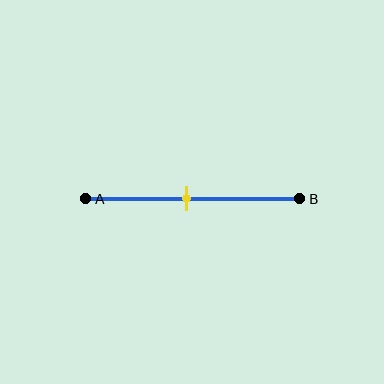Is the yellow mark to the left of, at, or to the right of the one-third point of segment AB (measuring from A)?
The yellow mark is to the right of the one-third point of segment AB.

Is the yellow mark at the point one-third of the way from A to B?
No, the mark is at about 45% from A, not at the 33% one-third point.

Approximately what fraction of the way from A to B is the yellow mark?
The yellow mark is approximately 45% of the way from A to B.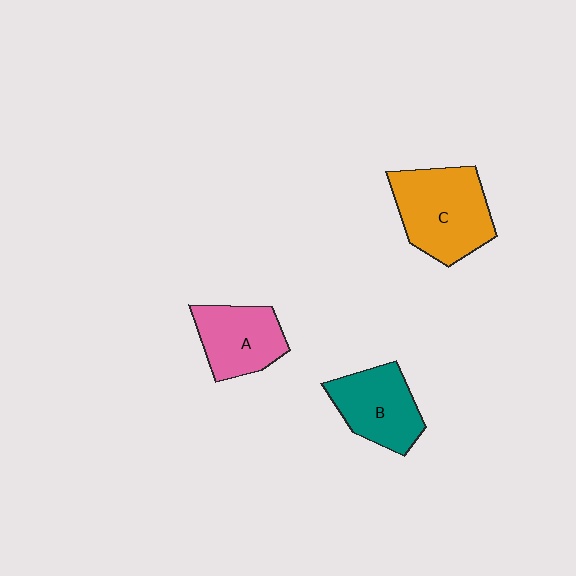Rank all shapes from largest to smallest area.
From largest to smallest: C (orange), B (teal), A (pink).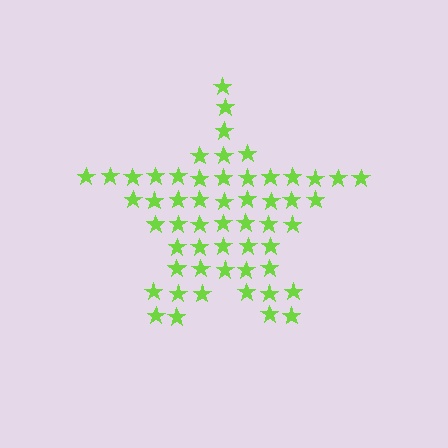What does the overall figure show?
The overall figure shows a star.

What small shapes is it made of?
It is made of small stars.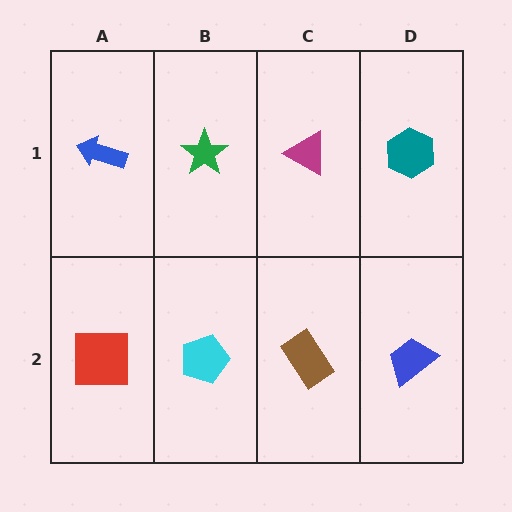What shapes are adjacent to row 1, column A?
A red square (row 2, column A), a green star (row 1, column B).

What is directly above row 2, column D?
A teal hexagon.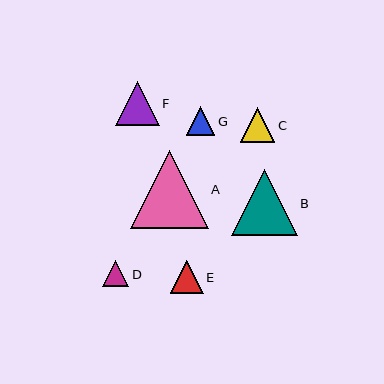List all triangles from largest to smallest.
From largest to smallest: A, B, F, C, E, G, D.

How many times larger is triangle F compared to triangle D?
Triangle F is approximately 1.7 times the size of triangle D.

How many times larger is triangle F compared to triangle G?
Triangle F is approximately 1.6 times the size of triangle G.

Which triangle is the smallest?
Triangle D is the smallest with a size of approximately 26 pixels.